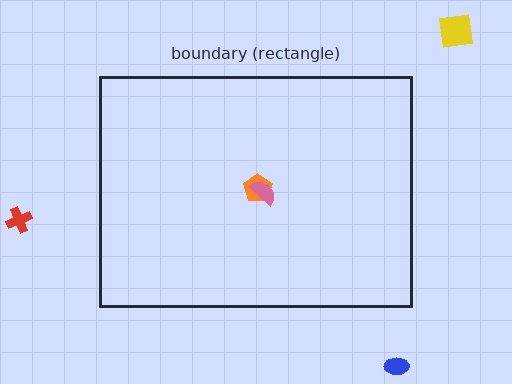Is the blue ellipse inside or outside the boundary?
Outside.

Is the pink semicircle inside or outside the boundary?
Inside.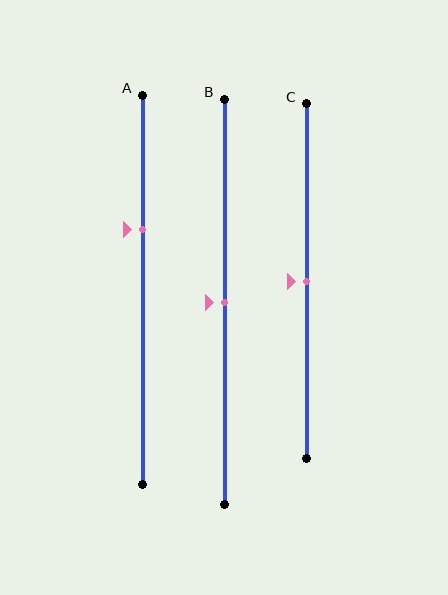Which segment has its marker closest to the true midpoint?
Segment B has its marker closest to the true midpoint.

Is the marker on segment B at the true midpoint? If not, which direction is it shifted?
Yes, the marker on segment B is at the true midpoint.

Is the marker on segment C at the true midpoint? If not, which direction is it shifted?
Yes, the marker on segment C is at the true midpoint.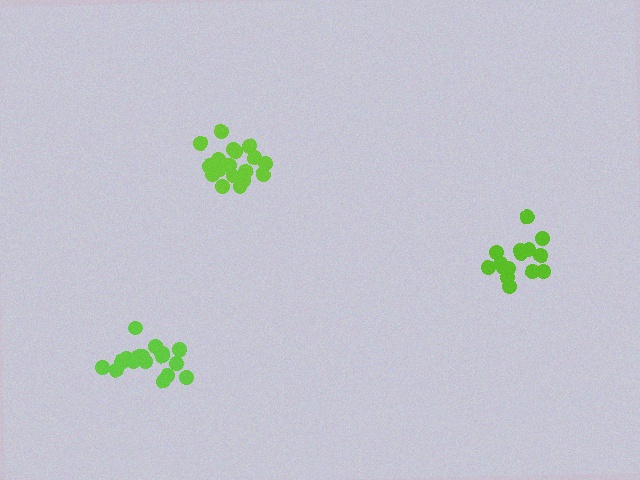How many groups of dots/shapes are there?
There are 3 groups.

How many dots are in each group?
Group 1: 20 dots, Group 2: 15 dots, Group 3: 19 dots (54 total).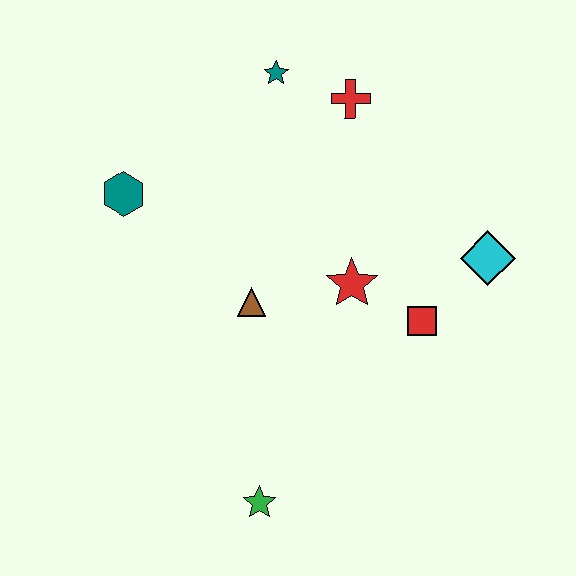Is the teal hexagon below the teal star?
Yes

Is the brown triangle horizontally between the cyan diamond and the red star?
No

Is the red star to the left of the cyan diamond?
Yes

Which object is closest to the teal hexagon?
The brown triangle is closest to the teal hexagon.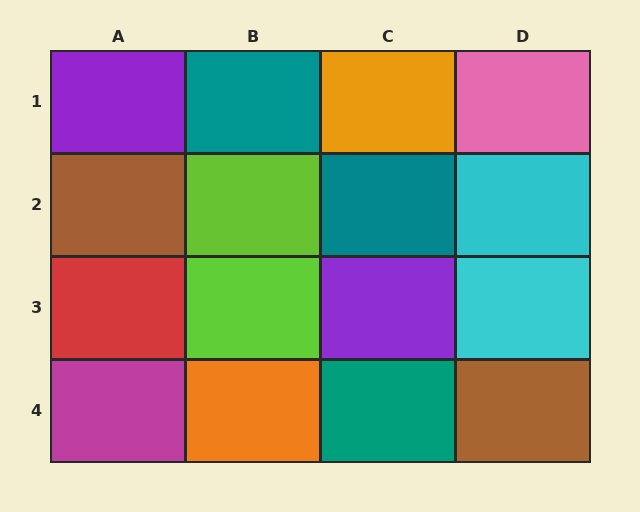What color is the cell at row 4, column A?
Magenta.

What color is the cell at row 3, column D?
Cyan.